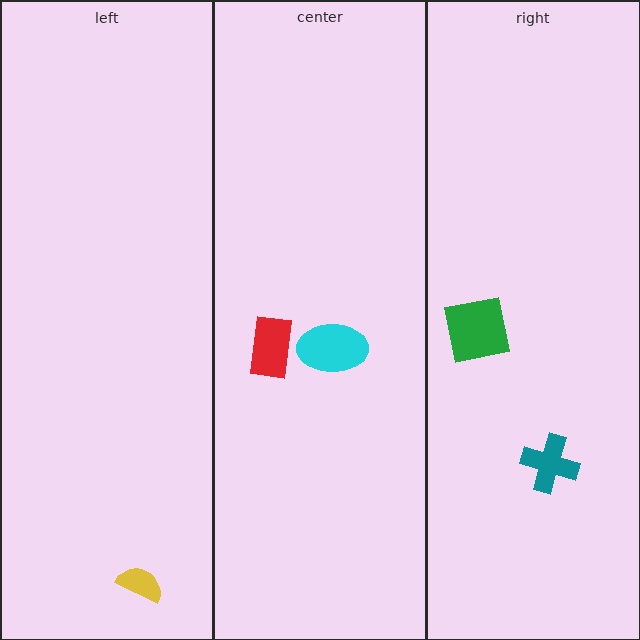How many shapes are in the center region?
2.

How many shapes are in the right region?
2.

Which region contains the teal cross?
The right region.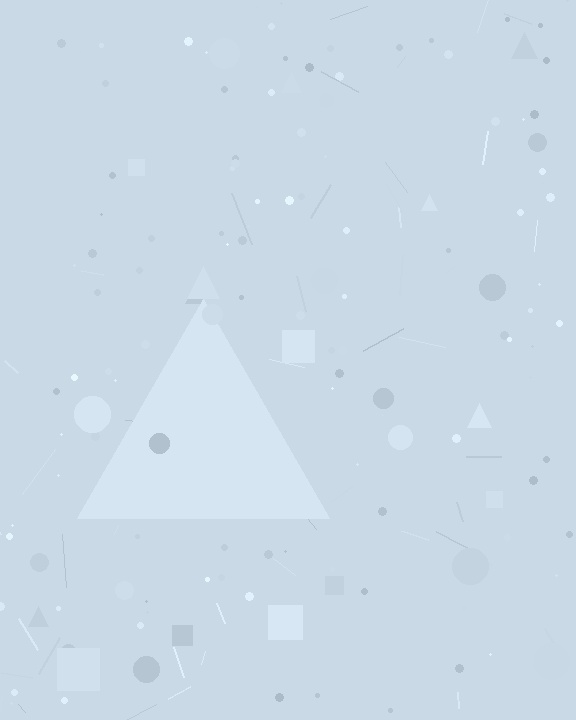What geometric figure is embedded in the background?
A triangle is embedded in the background.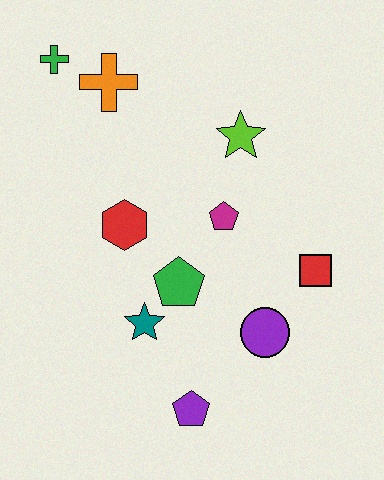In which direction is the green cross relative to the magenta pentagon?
The green cross is to the left of the magenta pentagon.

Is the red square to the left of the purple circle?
No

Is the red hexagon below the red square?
No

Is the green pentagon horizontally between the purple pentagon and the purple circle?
No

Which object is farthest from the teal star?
The green cross is farthest from the teal star.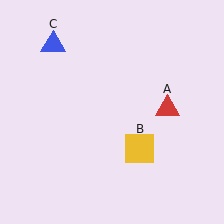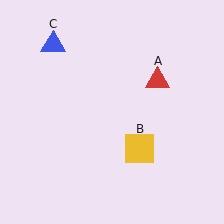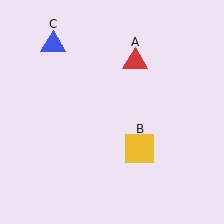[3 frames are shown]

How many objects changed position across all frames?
1 object changed position: red triangle (object A).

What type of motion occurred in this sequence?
The red triangle (object A) rotated counterclockwise around the center of the scene.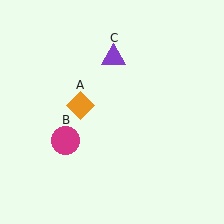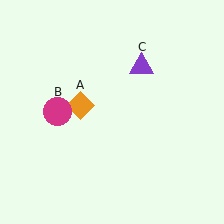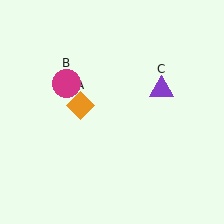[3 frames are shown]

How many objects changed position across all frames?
2 objects changed position: magenta circle (object B), purple triangle (object C).